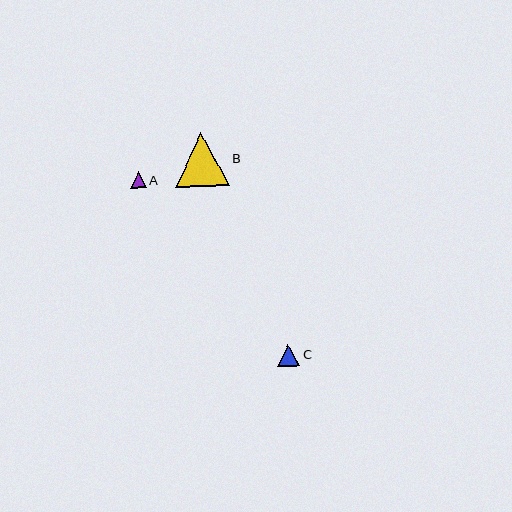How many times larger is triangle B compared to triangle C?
Triangle B is approximately 2.5 times the size of triangle C.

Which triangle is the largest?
Triangle B is the largest with a size of approximately 54 pixels.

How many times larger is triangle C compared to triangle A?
Triangle C is approximately 1.3 times the size of triangle A.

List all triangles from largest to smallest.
From largest to smallest: B, C, A.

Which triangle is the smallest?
Triangle A is the smallest with a size of approximately 16 pixels.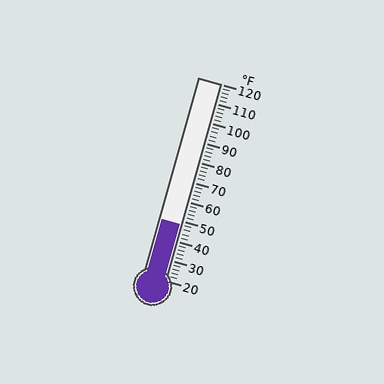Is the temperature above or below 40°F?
The temperature is above 40°F.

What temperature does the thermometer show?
The thermometer shows approximately 48°F.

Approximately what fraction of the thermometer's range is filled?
The thermometer is filled to approximately 30% of its range.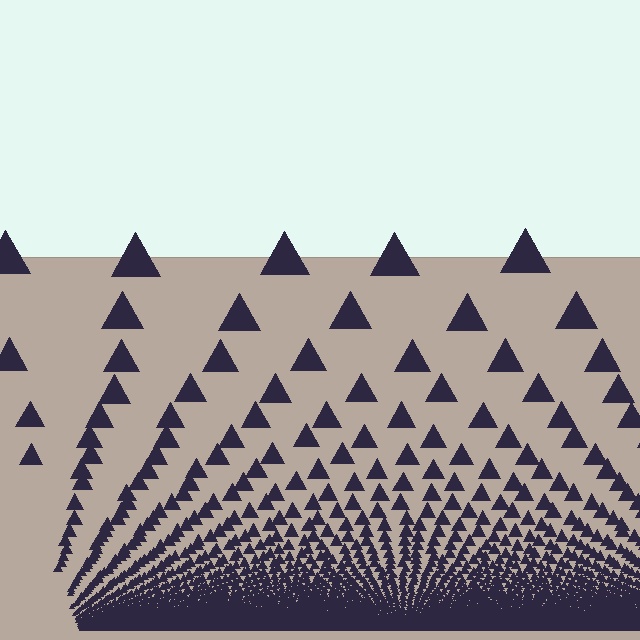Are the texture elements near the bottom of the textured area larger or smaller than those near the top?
Smaller. The gradient is inverted — elements near the bottom are smaller and denser.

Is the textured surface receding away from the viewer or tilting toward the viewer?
The surface appears to tilt toward the viewer. Texture elements get larger and sparser toward the top.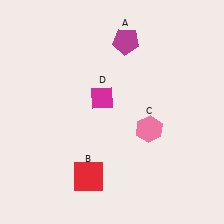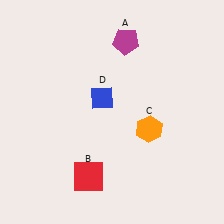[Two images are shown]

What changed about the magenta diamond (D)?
In Image 1, D is magenta. In Image 2, it changed to blue.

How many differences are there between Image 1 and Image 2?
There are 2 differences between the two images.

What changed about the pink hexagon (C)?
In Image 1, C is pink. In Image 2, it changed to orange.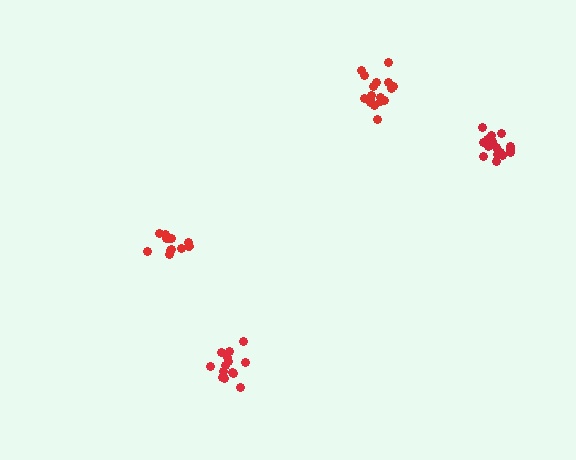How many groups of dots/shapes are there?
There are 4 groups.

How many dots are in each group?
Group 1: 16 dots, Group 2: 14 dots, Group 3: 12 dots, Group 4: 17 dots (59 total).